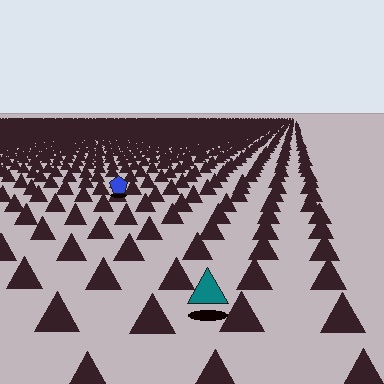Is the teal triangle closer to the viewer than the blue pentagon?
Yes. The teal triangle is closer — you can tell from the texture gradient: the ground texture is coarser near it.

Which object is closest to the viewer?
The teal triangle is closest. The texture marks near it are larger and more spread out.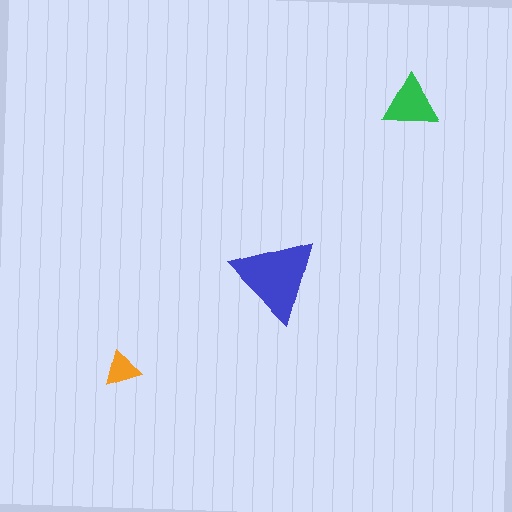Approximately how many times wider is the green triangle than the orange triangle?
About 1.5 times wider.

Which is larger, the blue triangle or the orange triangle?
The blue one.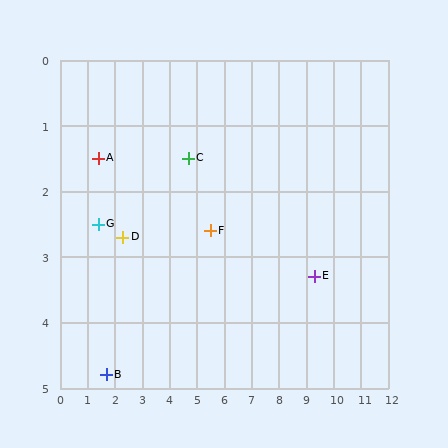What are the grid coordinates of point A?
Point A is at approximately (1.4, 1.5).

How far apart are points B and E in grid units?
Points B and E are about 7.7 grid units apart.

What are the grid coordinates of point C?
Point C is at approximately (4.7, 1.5).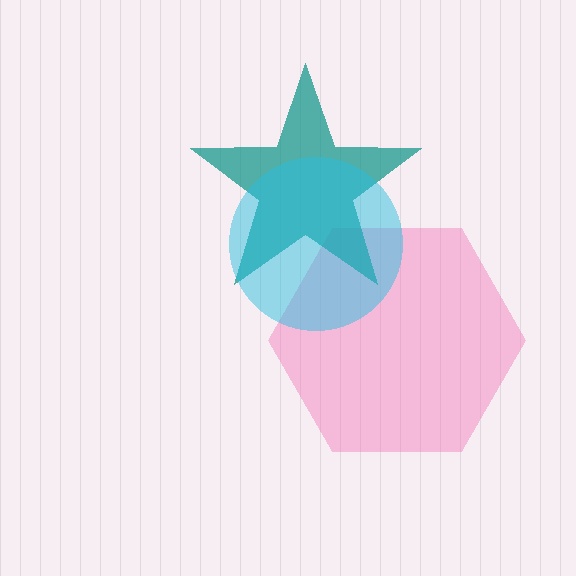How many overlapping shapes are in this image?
There are 3 overlapping shapes in the image.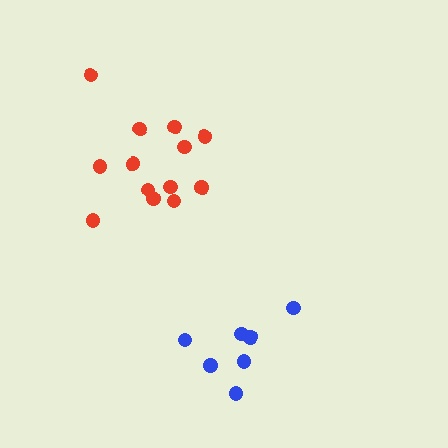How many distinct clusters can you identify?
There are 2 distinct clusters.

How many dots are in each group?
Group 1: 13 dots, Group 2: 7 dots (20 total).